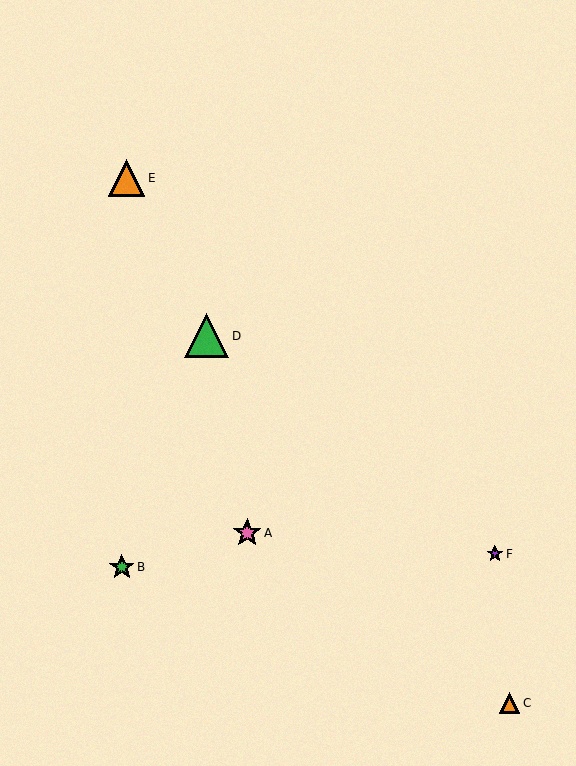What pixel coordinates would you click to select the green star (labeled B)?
Click at (122, 567) to select the green star B.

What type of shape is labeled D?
Shape D is a green triangle.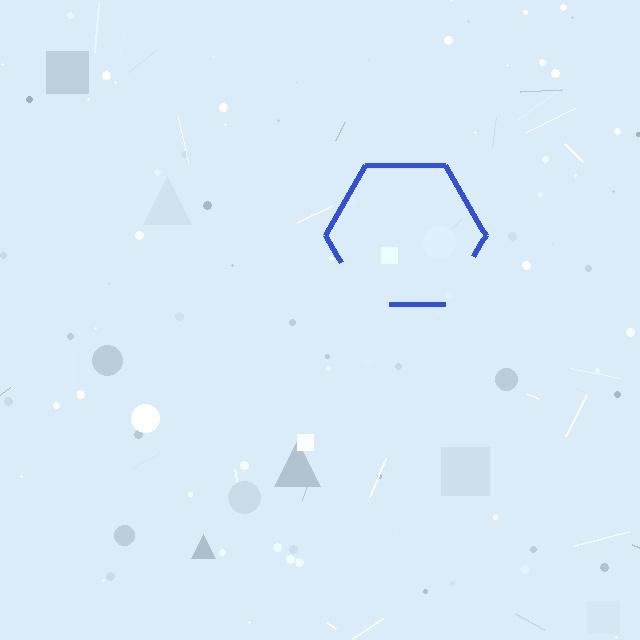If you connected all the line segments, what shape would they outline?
They would outline a hexagon.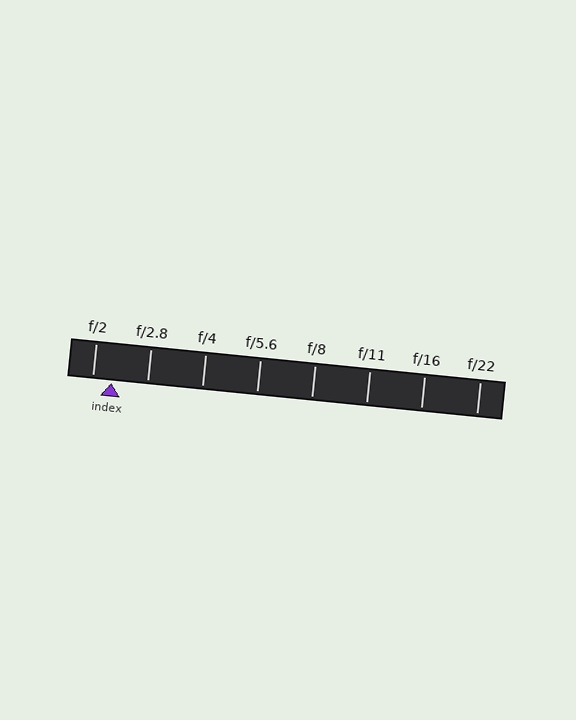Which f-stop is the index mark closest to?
The index mark is closest to f/2.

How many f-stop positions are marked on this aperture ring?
There are 8 f-stop positions marked.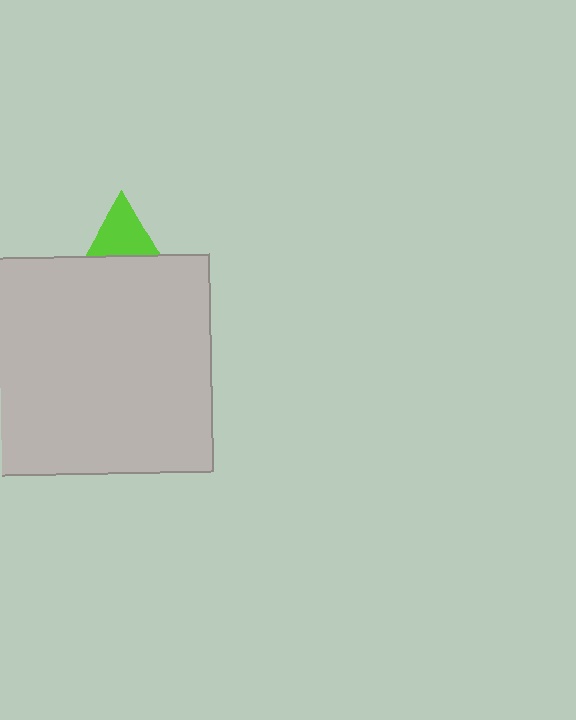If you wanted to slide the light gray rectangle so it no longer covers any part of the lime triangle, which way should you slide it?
Slide it down — that is the most direct way to separate the two shapes.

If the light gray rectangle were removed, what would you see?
You would see the complete lime triangle.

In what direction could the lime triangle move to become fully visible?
The lime triangle could move up. That would shift it out from behind the light gray rectangle entirely.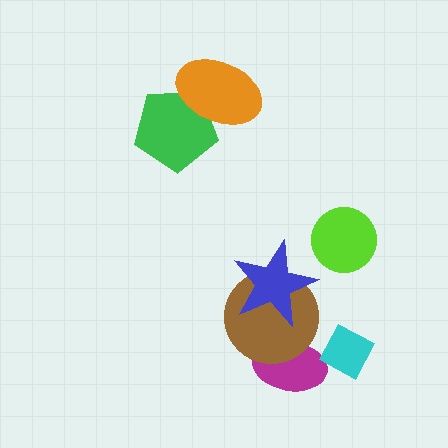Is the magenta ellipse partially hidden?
Yes, it is partially covered by another shape.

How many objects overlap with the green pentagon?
1 object overlaps with the green pentagon.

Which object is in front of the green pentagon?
The orange ellipse is in front of the green pentagon.